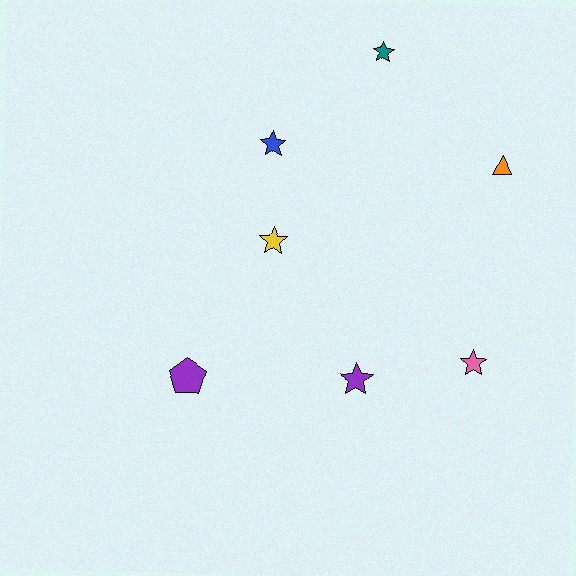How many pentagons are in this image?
There is 1 pentagon.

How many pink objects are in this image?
There is 1 pink object.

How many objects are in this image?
There are 7 objects.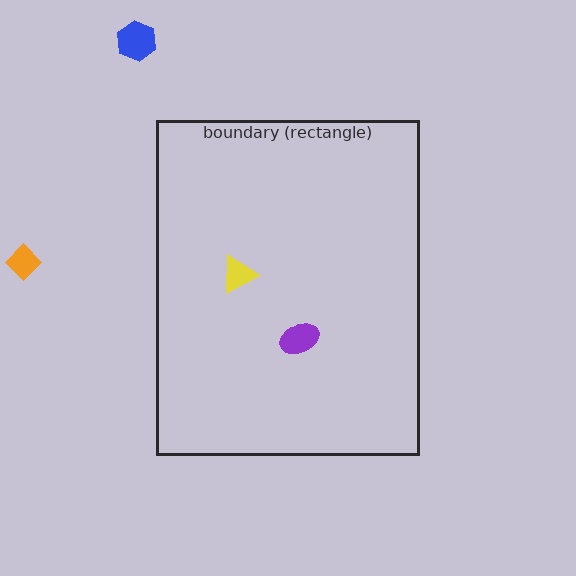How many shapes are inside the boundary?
2 inside, 2 outside.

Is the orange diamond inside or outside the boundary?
Outside.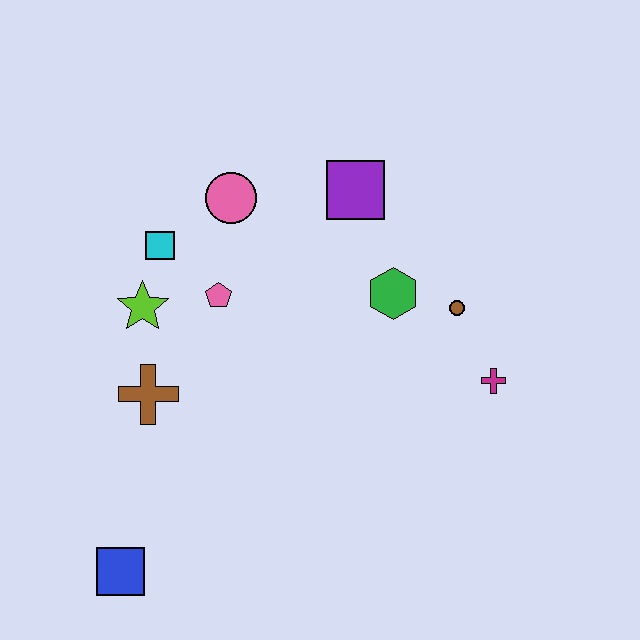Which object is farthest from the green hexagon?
The blue square is farthest from the green hexagon.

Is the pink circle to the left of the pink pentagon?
No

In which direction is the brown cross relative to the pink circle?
The brown cross is below the pink circle.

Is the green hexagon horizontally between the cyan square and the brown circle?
Yes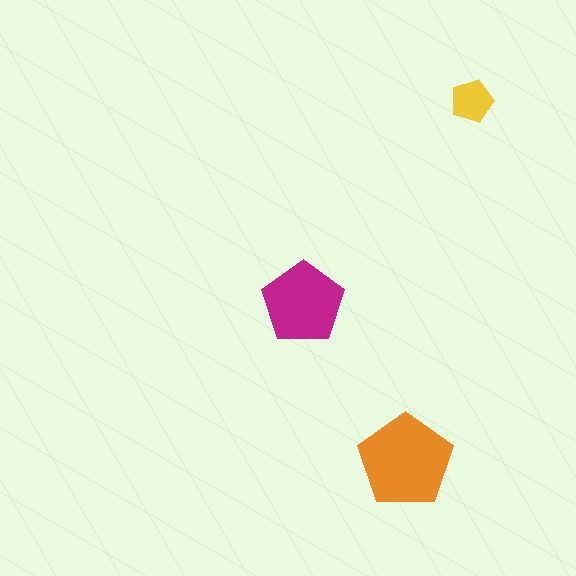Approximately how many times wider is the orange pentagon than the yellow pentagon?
About 2 times wider.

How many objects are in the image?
There are 3 objects in the image.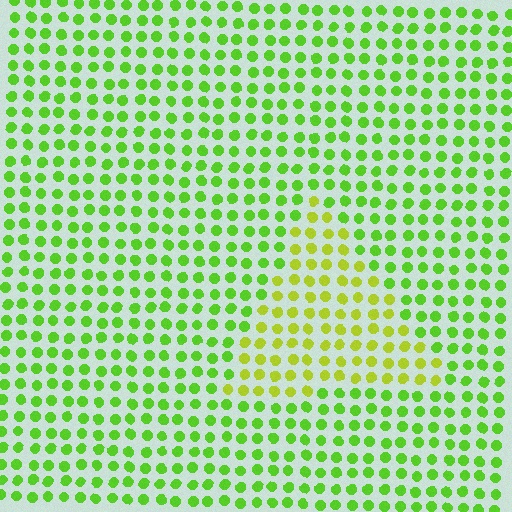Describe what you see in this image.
The image is filled with small lime elements in a uniform arrangement. A triangle-shaped region is visible where the elements are tinted to a slightly different hue, forming a subtle color boundary.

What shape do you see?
I see a triangle.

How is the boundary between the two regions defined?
The boundary is defined purely by a slight shift in hue (about 31 degrees). Spacing, size, and orientation are identical on both sides.